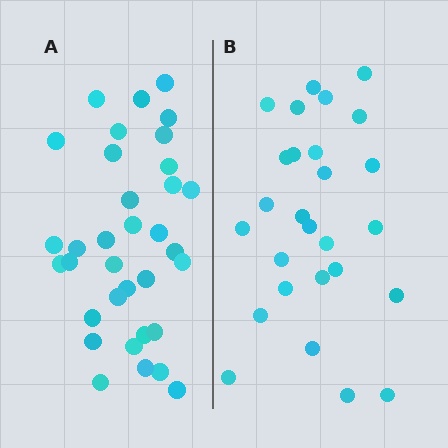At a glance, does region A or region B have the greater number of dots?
Region A (the left region) has more dots.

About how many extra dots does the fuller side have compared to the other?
Region A has roughly 8 or so more dots than region B.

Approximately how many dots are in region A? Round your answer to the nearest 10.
About 30 dots. (The exact count is 34, which rounds to 30.)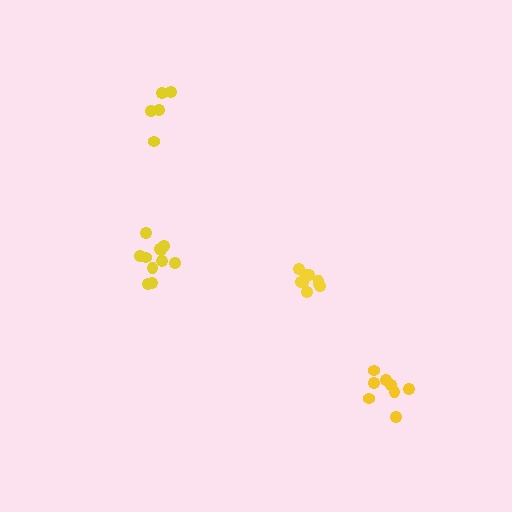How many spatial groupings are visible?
There are 4 spatial groupings.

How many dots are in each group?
Group 1: 8 dots, Group 2: 9 dots, Group 3: 11 dots, Group 4: 5 dots (33 total).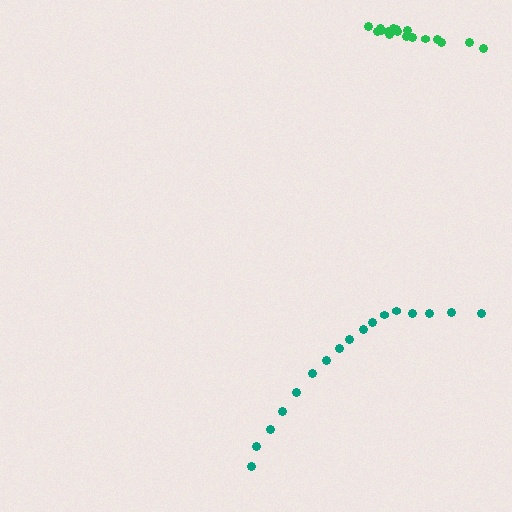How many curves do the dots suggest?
There are 2 distinct paths.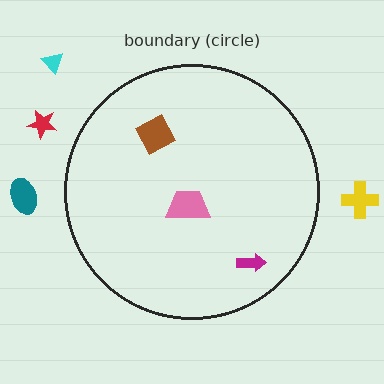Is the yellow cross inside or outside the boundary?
Outside.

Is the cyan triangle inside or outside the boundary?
Outside.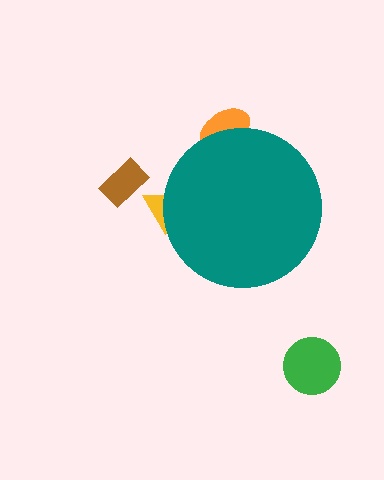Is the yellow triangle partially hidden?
Yes, the yellow triangle is partially hidden behind the teal circle.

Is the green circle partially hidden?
No, the green circle is fully visible.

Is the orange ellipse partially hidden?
Yes, the orange ellipse is partially hidden behind the teal circle.